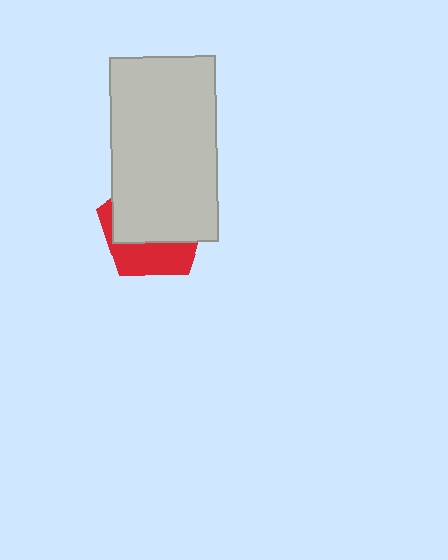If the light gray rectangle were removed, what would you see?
You would see the complete red pentagon.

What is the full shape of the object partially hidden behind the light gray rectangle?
The partially hidden object is a red pentagon.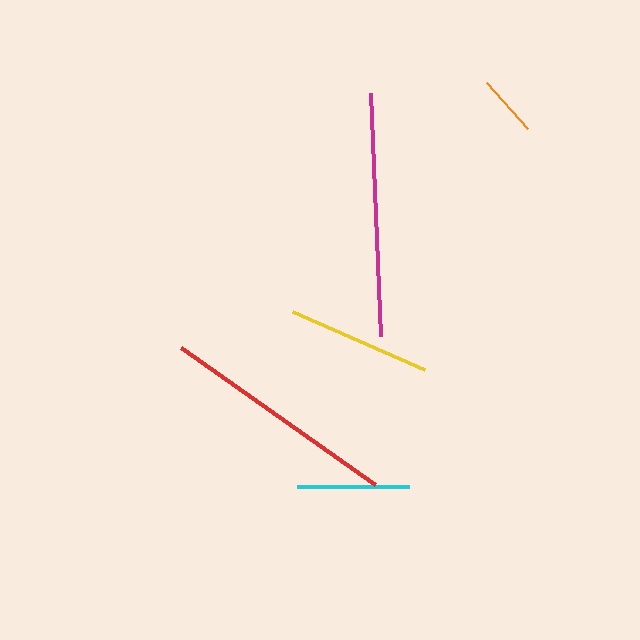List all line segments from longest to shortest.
From longest to shortest: magenta, red, yellow, cyan, orange.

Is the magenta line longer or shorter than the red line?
The magenta line is longer than the red line.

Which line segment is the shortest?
The orange line is the shortest at approximately 62 pixels.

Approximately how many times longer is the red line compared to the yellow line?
The red line is approximately 1.6 times the length of the yellow line.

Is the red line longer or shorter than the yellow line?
The red line is longer than the yellow line.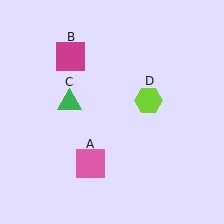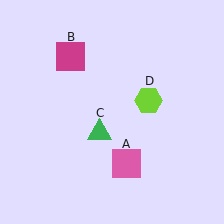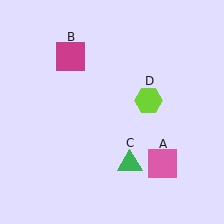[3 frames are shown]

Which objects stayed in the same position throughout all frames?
Magenta square (object B) and lime hexagon (object D) remained stationary.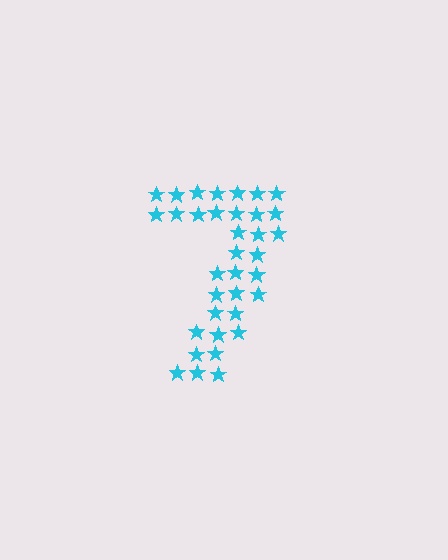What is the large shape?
The large shape is the digit 7.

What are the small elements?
The small elements are stars.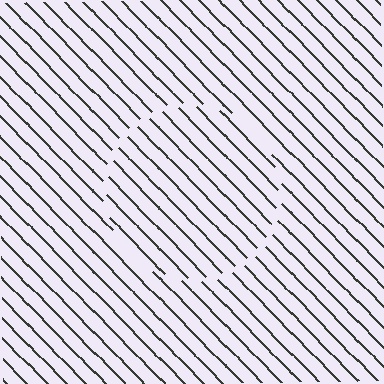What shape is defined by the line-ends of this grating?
An illusory circle. The interior of the shape contains the same grating, shifted by half a period — the contour is defined by the phase discontinuity where line-ends from the inner and outer gratings abut.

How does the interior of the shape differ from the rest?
The interior of the shape contains the same grating, shifted by half a period — the contour is defined by the phase discontinuity where line-ends from the inner and outer gratings abut.